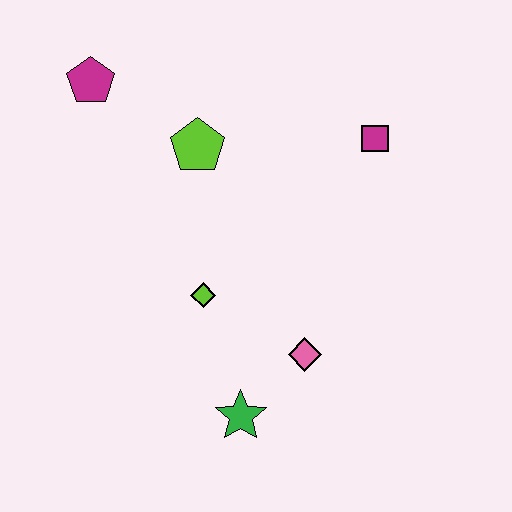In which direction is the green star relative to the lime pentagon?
The green star is below the lime pentagon.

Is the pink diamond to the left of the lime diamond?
No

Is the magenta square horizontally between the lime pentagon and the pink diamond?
No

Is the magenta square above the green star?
Yes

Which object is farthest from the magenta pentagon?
The green star is farthest from the magenta pentagon.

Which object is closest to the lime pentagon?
The magenta pentagon is closest to the lime pentagon.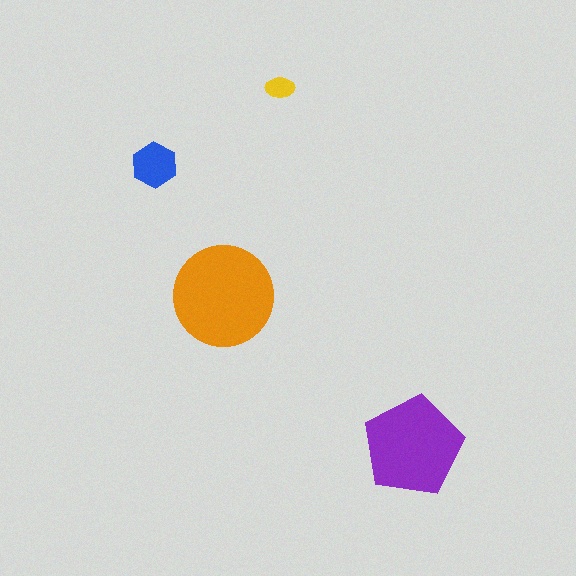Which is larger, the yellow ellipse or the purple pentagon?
The purple pentagon.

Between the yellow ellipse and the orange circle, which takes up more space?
The orange circle.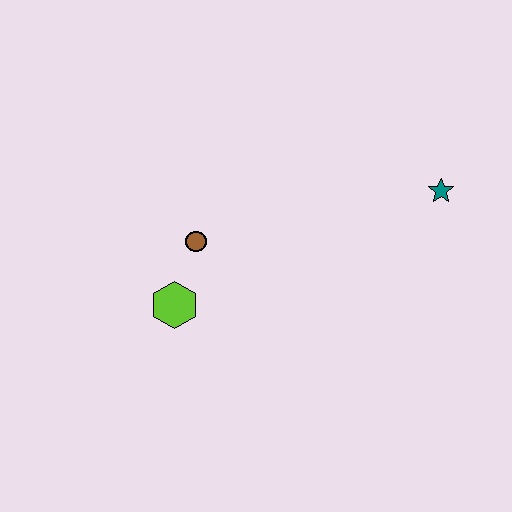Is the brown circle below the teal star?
Yes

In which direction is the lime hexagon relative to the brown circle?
The lime hexagon is below the brown circle.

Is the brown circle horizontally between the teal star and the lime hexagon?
Yes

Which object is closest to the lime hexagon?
The brown circle is closest to the lime hexagon.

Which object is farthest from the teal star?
The lime hexagon is farthest from the teal star.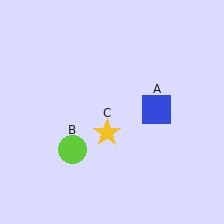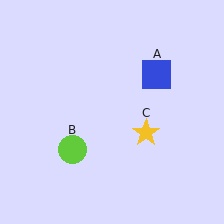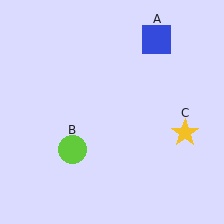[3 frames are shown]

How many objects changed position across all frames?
2 objects changed position: blue square (object A), yellow star (object C).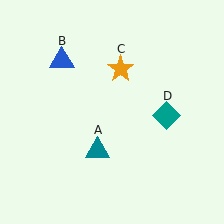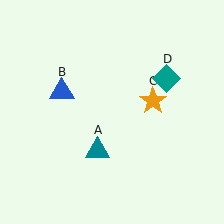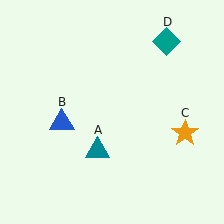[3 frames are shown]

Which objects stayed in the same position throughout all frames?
Teal triangle (object A) remained stationary.